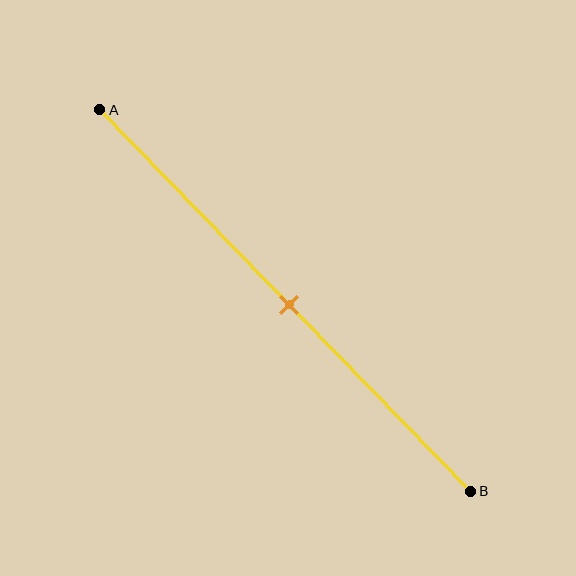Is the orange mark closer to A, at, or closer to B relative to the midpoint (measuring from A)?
The orange mark is approximately at the midpoint of segment AB.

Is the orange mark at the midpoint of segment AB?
Yes, the mark is approximately at the midpoint.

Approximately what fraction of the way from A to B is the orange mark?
The orange mark is approximately 50% of the way from A to B.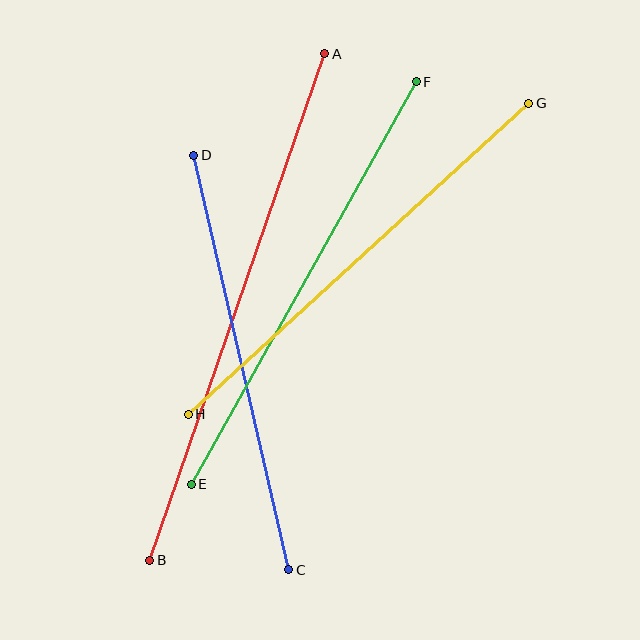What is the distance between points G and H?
The distance is approximately 461 pixels.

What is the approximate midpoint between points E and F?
The midpoint is at approximately (304, 283) pixels.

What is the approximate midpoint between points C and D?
The midpoint is at approximately (241, 363) pixels.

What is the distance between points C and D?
The distance is approximately 426 pixels.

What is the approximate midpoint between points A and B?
The midpoint is at approximately (237, 307) pixels.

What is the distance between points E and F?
The distance is approximately 461 pixels.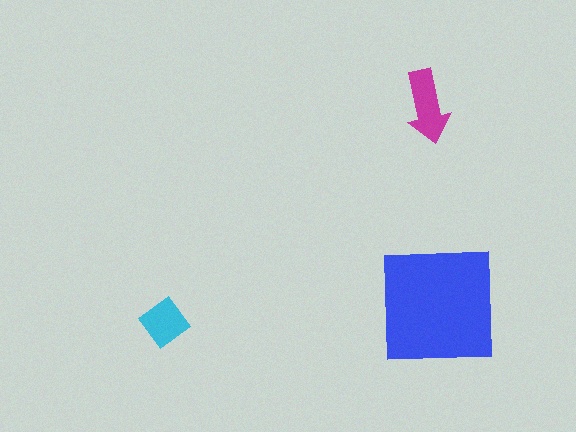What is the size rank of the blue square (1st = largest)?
1st.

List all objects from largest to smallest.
The blue square, the magenta arrow, the cyan diamond.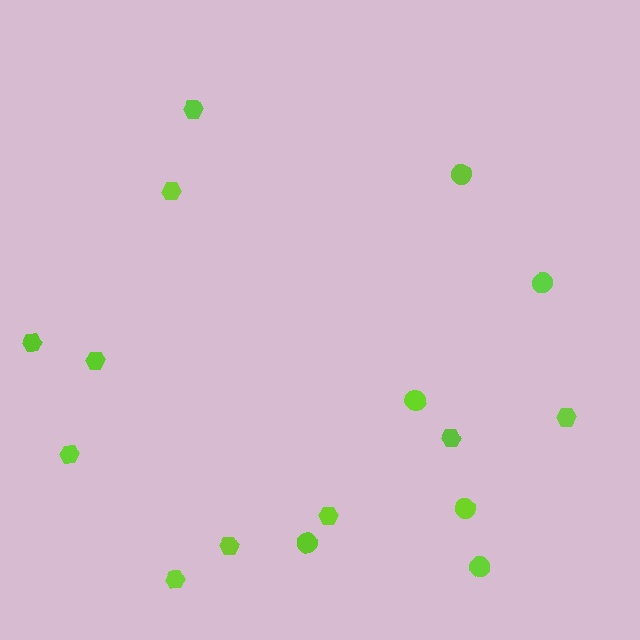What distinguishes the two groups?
There are 2 groups: one group of hexagons (10) and one group of circles (6).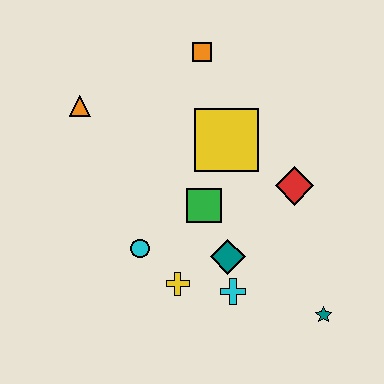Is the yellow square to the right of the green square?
Yes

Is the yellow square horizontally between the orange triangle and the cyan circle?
No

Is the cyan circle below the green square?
Yes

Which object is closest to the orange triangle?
The orange square is closest to the orange triangle.